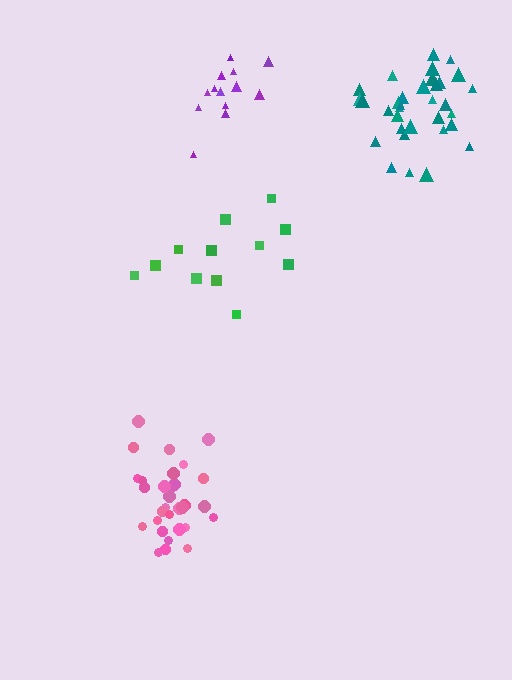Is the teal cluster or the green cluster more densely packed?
Teal.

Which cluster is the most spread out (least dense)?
Green.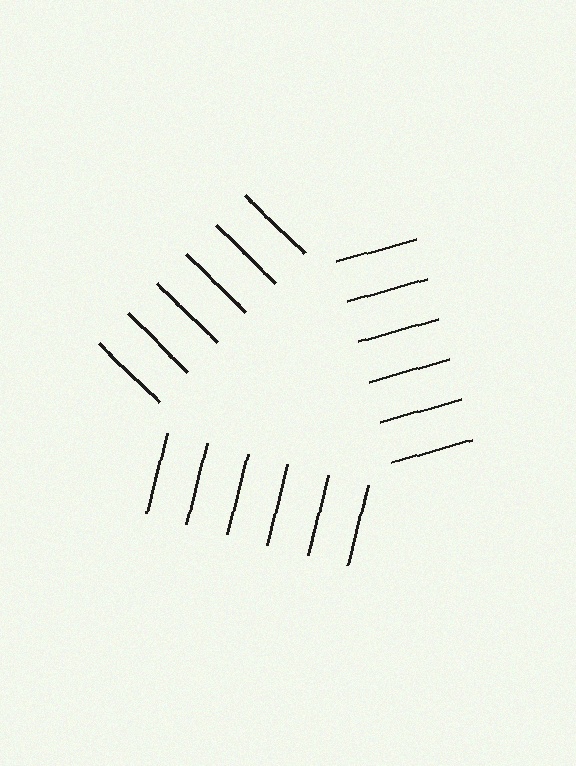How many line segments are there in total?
18 — 6 along each of the 3 edges.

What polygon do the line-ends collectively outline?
An illusory triangle — the line segments terminate on its edges but no continuous stroke is drawn.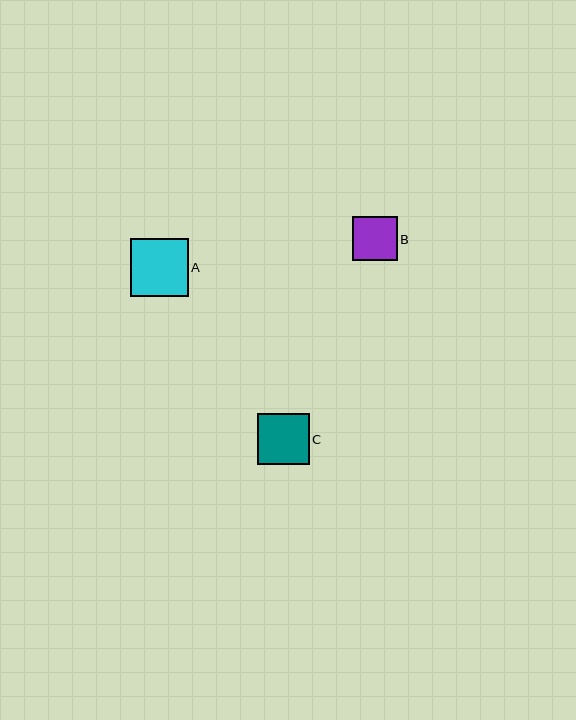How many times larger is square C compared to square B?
Square C is approximately 1.2 times the size of square B.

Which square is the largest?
Square A is the largest with a size of approximately 58 pixels.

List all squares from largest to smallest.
From largest to smallest: A, C, B.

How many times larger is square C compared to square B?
Square C is approximately 1.2 times the size of square B.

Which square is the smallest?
Square B is the smallest with a size of approximately 44 pixels.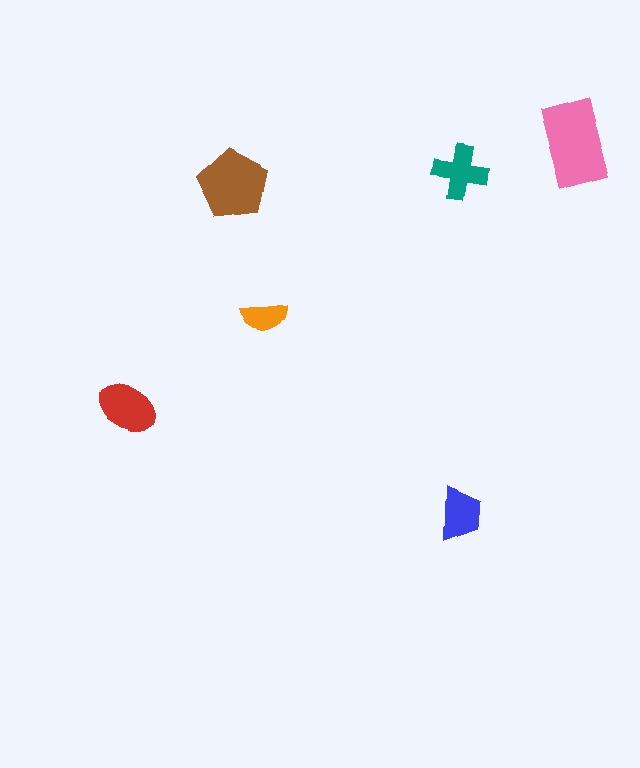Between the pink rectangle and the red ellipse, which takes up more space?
The pink rectangle.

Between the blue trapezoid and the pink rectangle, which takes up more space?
The pink rectangle.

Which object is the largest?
The pink rectangle.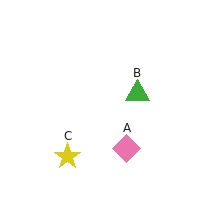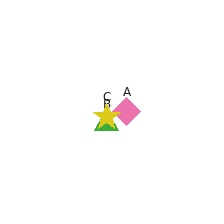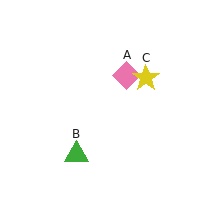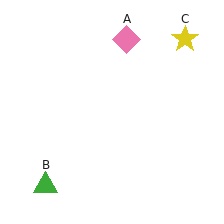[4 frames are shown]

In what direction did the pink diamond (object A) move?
The pink diamond (object A) moved up.